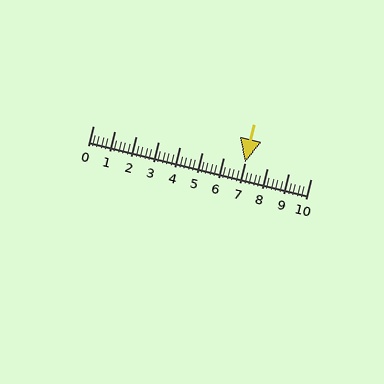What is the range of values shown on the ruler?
The ruler shows values from 0 to 10.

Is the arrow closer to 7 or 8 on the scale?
The arrow is closer to 7.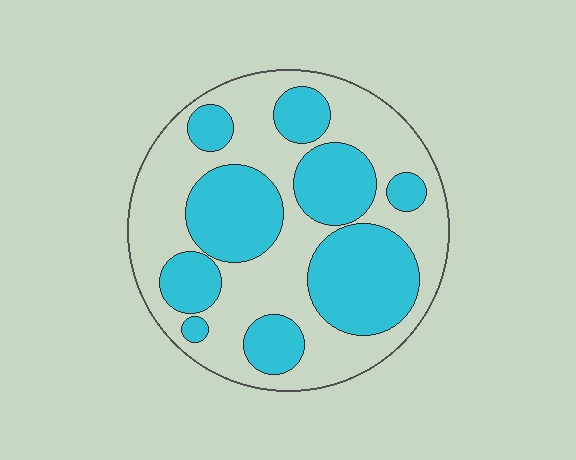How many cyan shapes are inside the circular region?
9.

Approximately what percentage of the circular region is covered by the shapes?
Approximately 45%.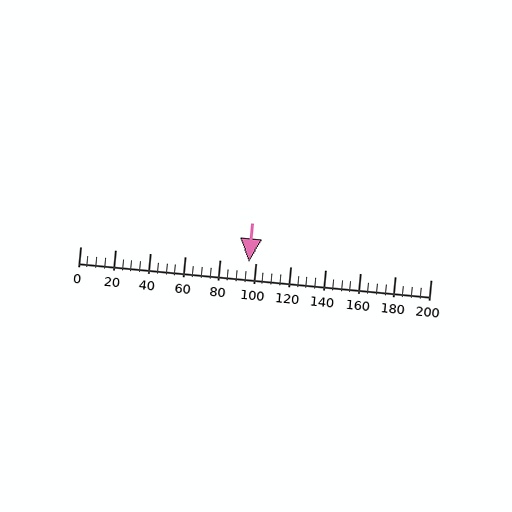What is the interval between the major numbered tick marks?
The major tick marks are spaced 20 units apart.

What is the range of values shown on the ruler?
The ruler shows values from 0 to 200.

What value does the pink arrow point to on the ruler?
The pink arrow points to approximately 96.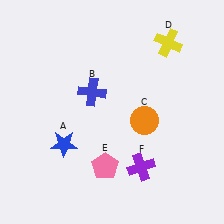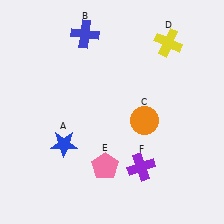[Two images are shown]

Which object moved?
The blue cross (B) moved up.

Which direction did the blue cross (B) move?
The blue cross (B) moved up.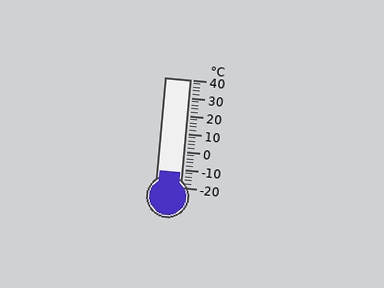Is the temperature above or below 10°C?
The temperature is below 10°C.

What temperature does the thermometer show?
The thermometer shows approximately -12°C.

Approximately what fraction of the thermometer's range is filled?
The thermometer is filled to approximately 15% of its range.